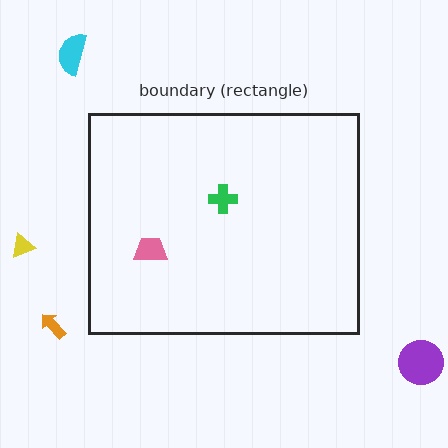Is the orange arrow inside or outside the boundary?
Outside.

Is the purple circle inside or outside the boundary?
Outside.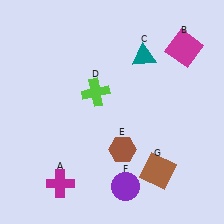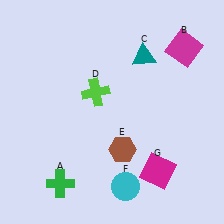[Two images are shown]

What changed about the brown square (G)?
In Image 1, G is brown. In Image 2, it changed to magenta.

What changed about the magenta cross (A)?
In Image 1, A is magenta. In Image 2, it changed to green.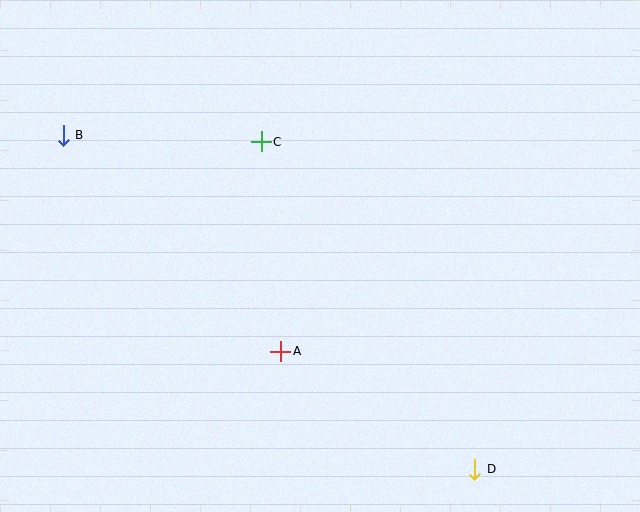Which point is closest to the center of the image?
Point A at (281, 351) is closest to the center.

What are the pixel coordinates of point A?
Point A is at (281, 351).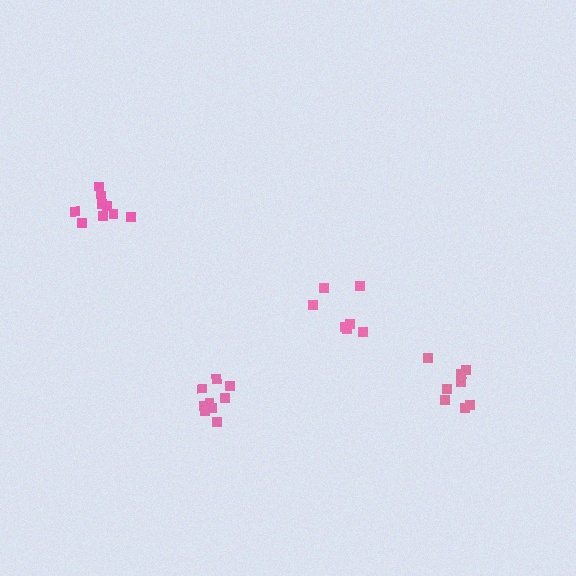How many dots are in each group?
Group 1: 9 dots, Group 2: 8 dots, Group 3: 10 dots, Group 4: 7 dots (34 total).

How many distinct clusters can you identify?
There are 4 distinct clusters.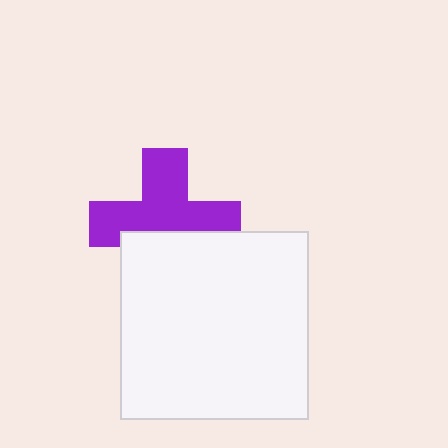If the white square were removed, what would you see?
You would see the complete purple cross.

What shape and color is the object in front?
The object in front is a white square.